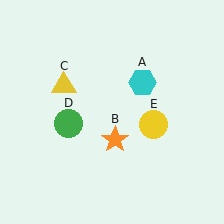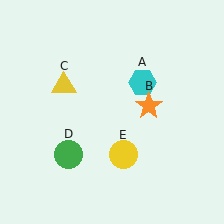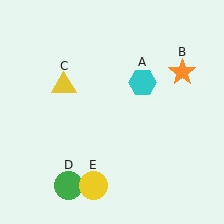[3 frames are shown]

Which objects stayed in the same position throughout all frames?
Cyan hexagon (object A) and yellow triangle (object C) remained stationary.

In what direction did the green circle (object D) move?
The green circle (object D) moved down.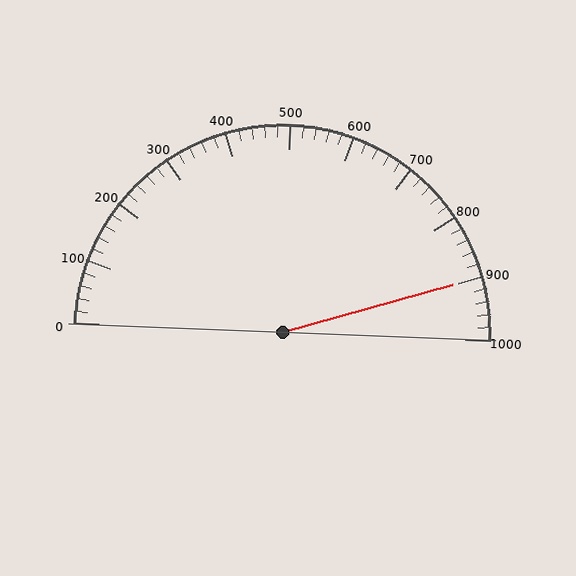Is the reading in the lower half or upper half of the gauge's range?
The reading is in the upper half of the range (0 to 1000).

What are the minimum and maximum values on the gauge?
The gauge ranges from 0 to 1000.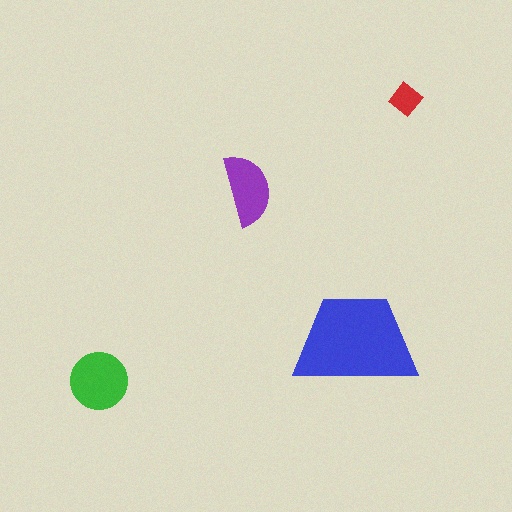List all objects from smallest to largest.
The red diamond, the purple semicircle, the green circle, the blue trapezoid.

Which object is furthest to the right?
The red diamond is rightmost.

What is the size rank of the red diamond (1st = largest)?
4th.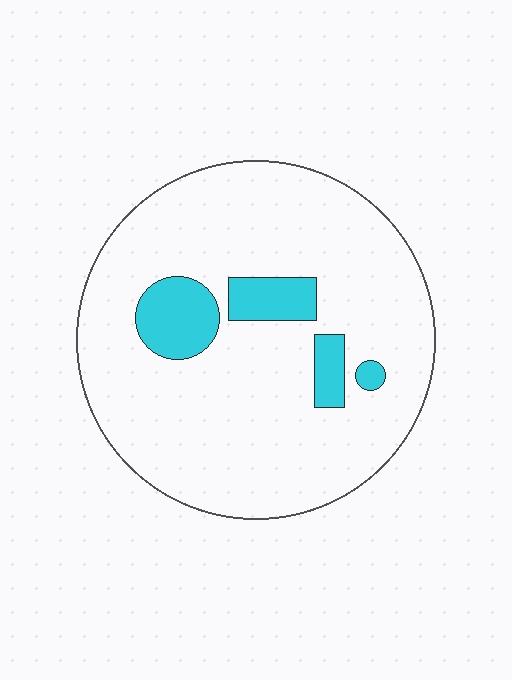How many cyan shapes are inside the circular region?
4.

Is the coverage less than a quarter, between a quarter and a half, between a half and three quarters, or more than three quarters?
Less than a quarter.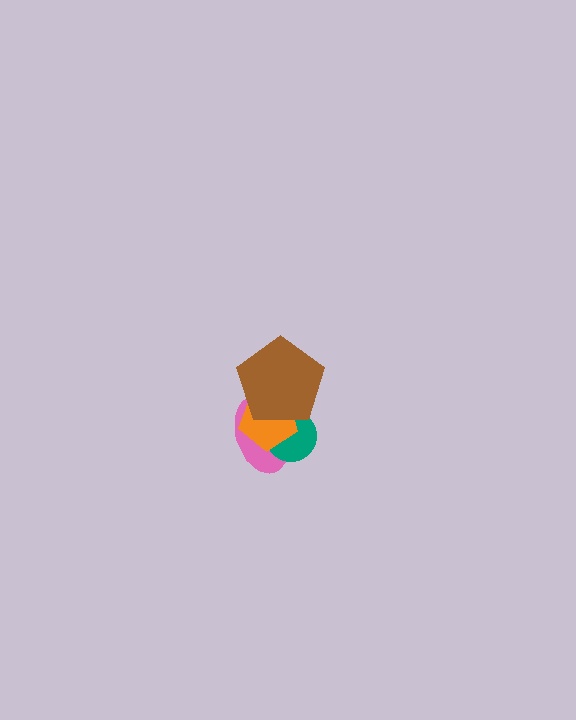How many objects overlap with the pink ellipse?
3 objects overlap with the pink ellipse.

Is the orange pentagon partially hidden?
Yes, it is partially covered by another shape.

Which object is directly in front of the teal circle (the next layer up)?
The orange pentagon is directly in front of the teal circle.